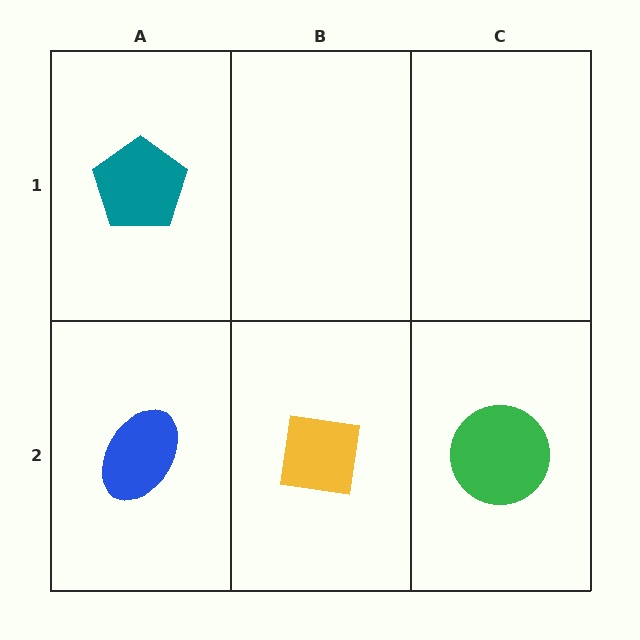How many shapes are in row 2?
3 shapes.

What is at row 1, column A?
A teal pentagon.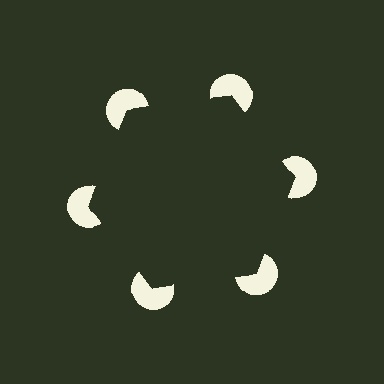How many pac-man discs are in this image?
There are 6 — one at each vertex of the illusory hexagon.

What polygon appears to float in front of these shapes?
An illusory hexagon — its edges are inferred from the aligned wedge cuts in the pac-man discs, not physically drawn.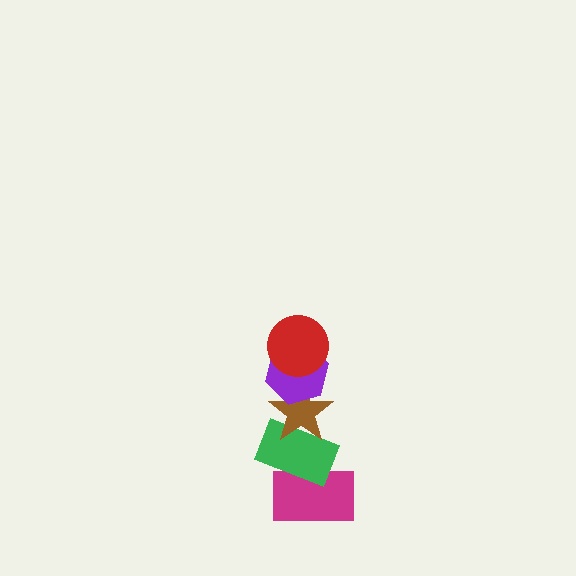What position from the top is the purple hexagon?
The purple hexagon is 2nd from the top.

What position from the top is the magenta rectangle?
The magenta rectangle is 5th from the top.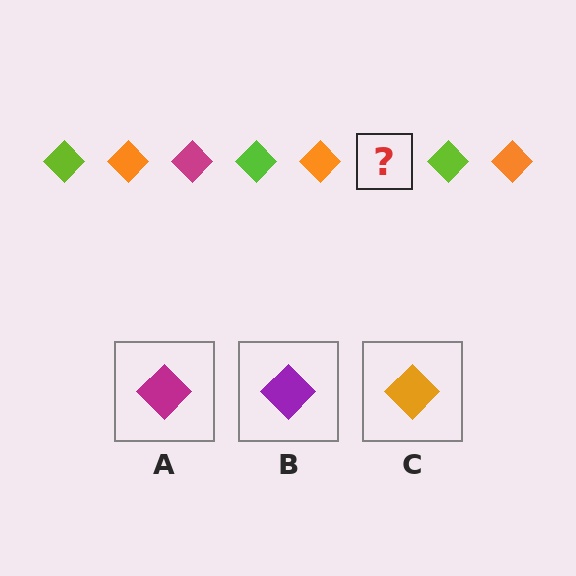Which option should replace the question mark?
Option A.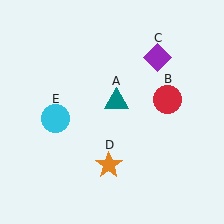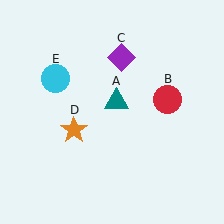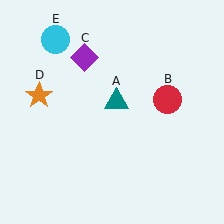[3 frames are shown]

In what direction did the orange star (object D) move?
The orange star (object D) moved up and to the left.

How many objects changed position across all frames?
3 objects changed position: purple diamond (object C), orange star (object D), cyan circle (object E).